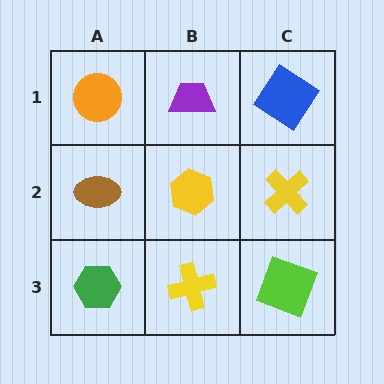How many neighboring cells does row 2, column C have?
3.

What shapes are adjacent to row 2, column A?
An orange circle (row 1, column A), a green hexagon (row 3, column A), a yellow hexagon (row 2, column B).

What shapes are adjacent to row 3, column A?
A brown ellipse (row 2, column A), a yellow cross (row 3, column B).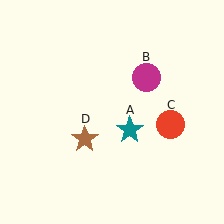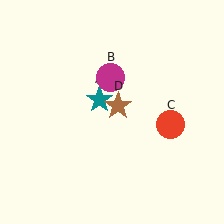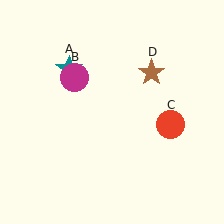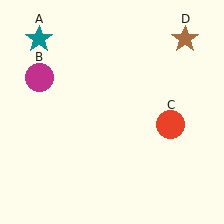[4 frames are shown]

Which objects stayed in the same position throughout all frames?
Red circle (object C) remained stationary.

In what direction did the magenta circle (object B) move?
The magenta circle (object B) moved left.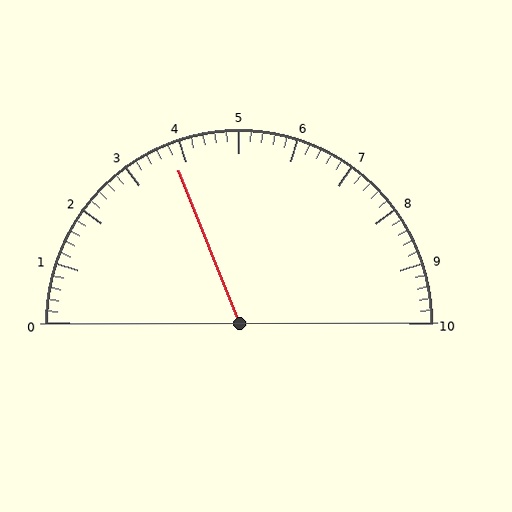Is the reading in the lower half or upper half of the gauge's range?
The reading is in the lower half of the range (0 to 10).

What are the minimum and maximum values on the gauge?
The gauge ranges from 0 to 10.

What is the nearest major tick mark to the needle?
The nearest major tick mark is 4.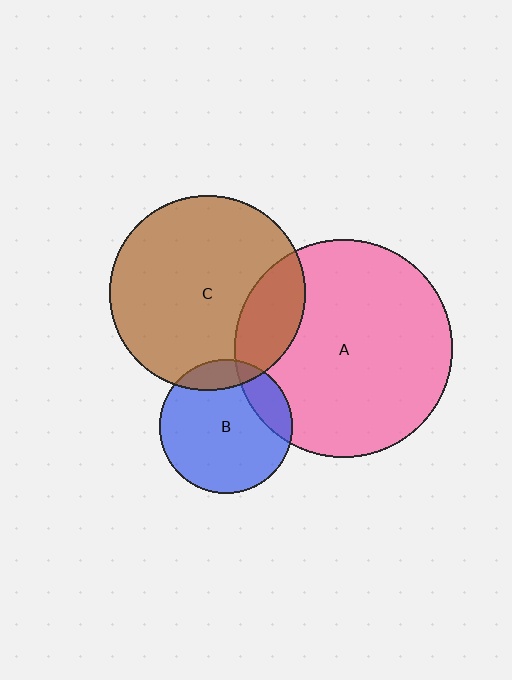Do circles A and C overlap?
Yes.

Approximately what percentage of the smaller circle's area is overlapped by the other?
Approximately 20%.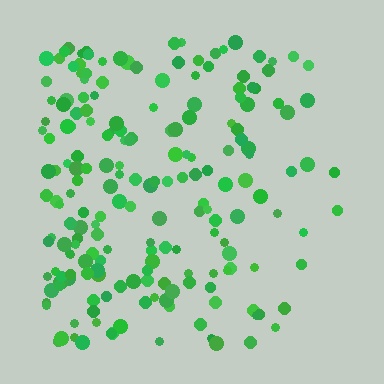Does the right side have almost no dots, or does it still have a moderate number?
Still a moderate number, just noticeably fewer than the left.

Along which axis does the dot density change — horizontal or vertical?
Horizontal.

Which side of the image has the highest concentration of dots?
The left.